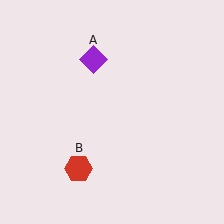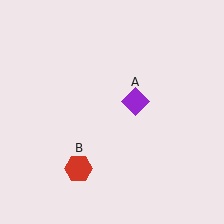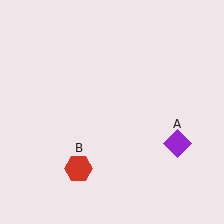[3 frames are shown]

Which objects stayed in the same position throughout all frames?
Red hexagon (object B) remained stationary.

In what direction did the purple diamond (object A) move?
The purple diamond (object A) moved down and to the right.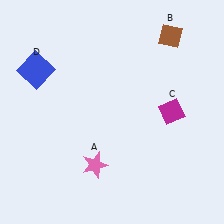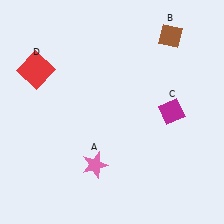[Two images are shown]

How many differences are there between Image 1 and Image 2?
There is 1 difference between the two images.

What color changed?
The square (D) changed from blue in Image 1 to red in Image 2.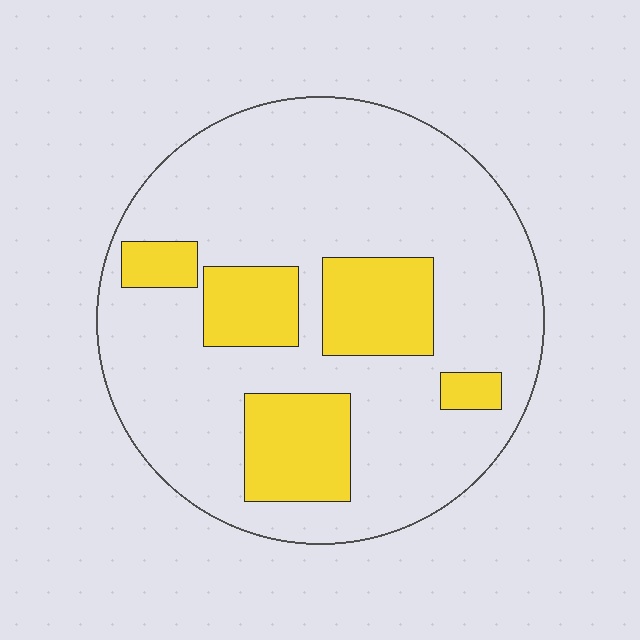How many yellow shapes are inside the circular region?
5.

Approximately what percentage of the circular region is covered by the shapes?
Approximately 25%.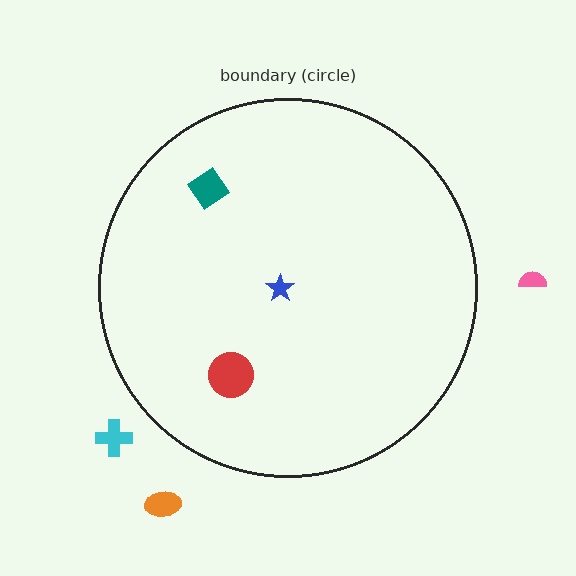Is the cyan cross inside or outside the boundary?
Outside.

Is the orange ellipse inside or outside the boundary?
Outside.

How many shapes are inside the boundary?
3 inside, 3 outside.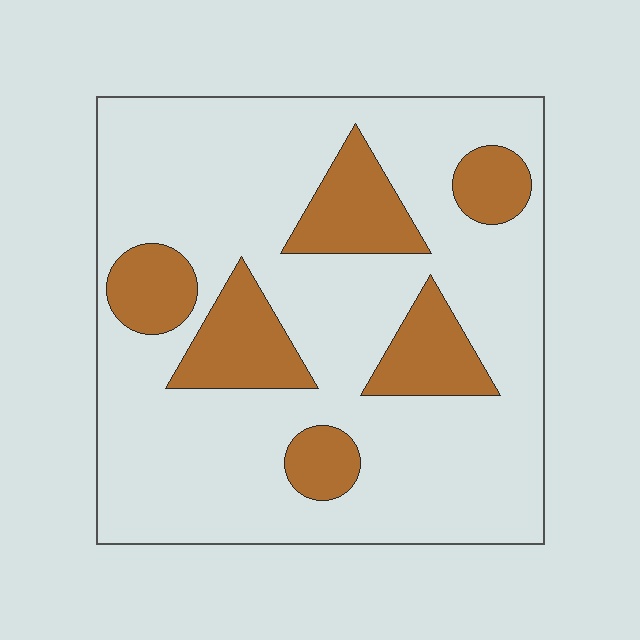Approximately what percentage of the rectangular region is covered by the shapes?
Approximately 20%.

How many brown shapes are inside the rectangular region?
6.